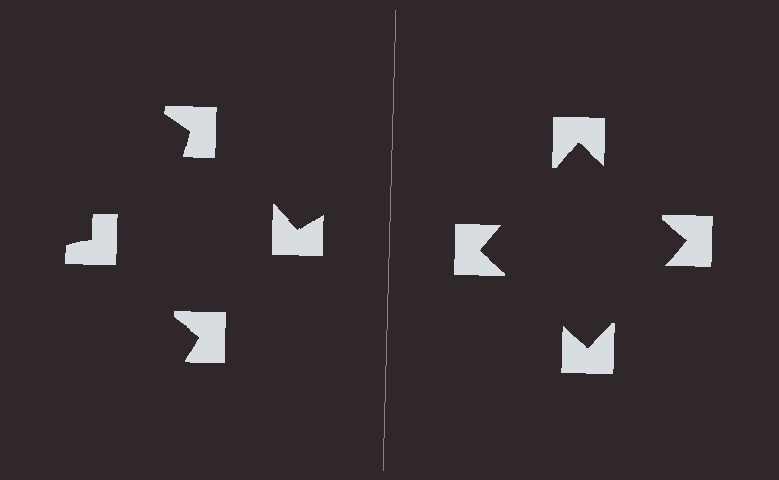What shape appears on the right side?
An illusory square.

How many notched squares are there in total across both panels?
8 — 4 on each side.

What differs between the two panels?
The notched squares are positioned identically on both sides; only the wedge orientations differ. On the right they align to a square; on the left they are misaligned.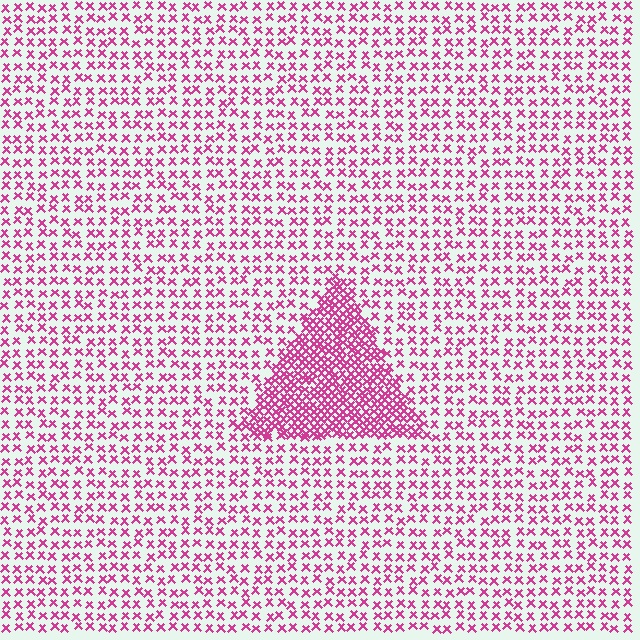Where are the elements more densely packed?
The elements are more densely packed inside the triangle boundary.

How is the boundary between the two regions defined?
The boundary is defined by a change in element density (approximately 2.5x ratio). All elements are the same color, size, and shape.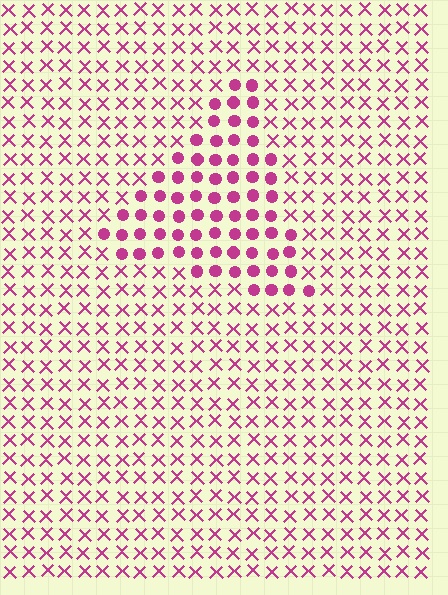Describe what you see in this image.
The image is filled with small magenta elements arranged in a uniform grid. A triangle-shaped region contains circles, while the surrounding area contains X marks. The boundary is defined purely by the change in element shape.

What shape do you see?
I see a triangle.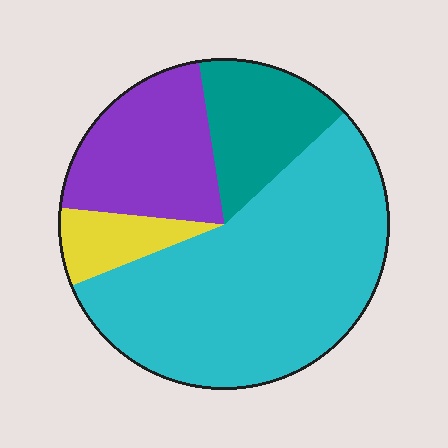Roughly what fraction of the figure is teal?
Teal covers around 15% of the figure.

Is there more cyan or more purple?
Cyan.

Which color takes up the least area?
Yellow, at roughly 10%.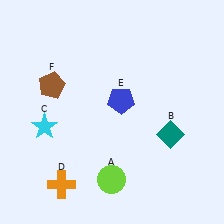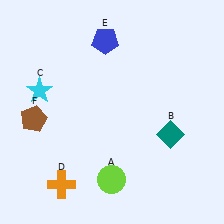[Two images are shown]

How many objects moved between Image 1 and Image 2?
3 objects moved between the two images.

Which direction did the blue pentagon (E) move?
The blue pentagon (E) moved up.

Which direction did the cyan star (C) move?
The cyan star (C) moved up.